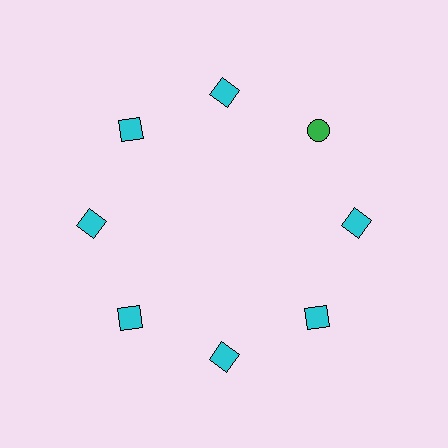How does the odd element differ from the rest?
It differs in both color (green instead of cyan) and shape (circle instead of square).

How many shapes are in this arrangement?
There are 8 shapes arranged in a ring pattern.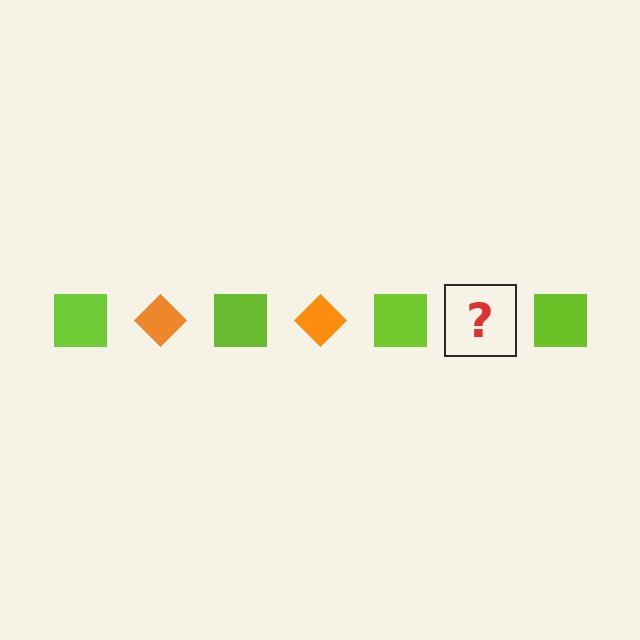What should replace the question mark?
The question mark should be replaced with an orange diamond.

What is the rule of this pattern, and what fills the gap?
The rule is that the pattern alternates between lime square and orange diamond. The gap should be filled with an orange diamond.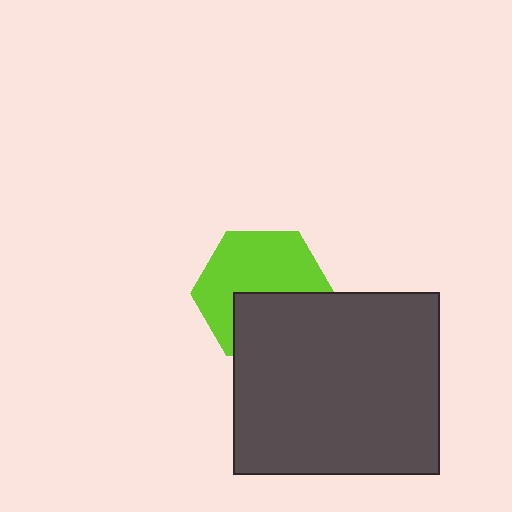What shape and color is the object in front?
The object in front is a dark gray rectangle.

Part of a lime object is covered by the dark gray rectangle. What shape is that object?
It is a hexagon.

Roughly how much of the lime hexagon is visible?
About half of it is visible (roughly 60%).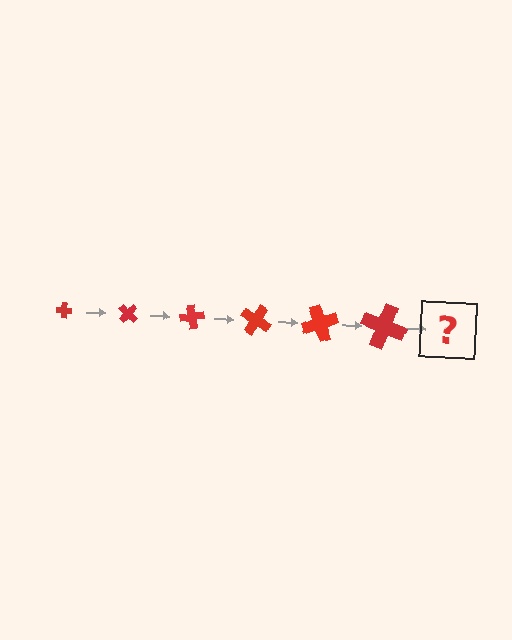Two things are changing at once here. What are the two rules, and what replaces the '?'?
The two rules are that the cross grows larger each step and it rotates 40 degrees each step. The '?' should be a cross, larger than the previous one and rotated 240 degrees from the start.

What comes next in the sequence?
The next element should be a cross, larger than the previous one and rotated 240 degrees from the start.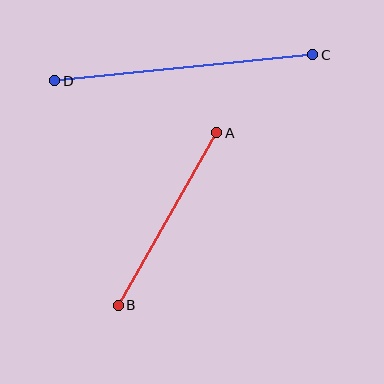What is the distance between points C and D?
The distance is approximately 259 pixels.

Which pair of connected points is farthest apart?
Points C and D are farthest apart.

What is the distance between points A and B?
The distance is approximately 199 pixels.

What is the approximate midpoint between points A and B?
The midpoint is at approximately (168, 219) pixels.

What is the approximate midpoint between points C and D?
The midpoint is at approximately (184, 68) pixels.